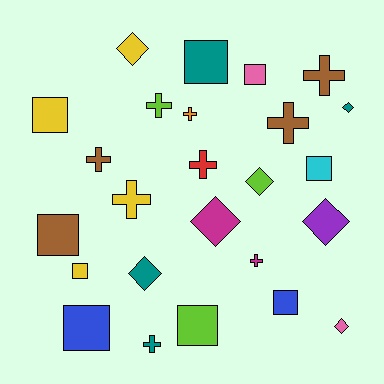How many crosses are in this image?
There are 9 crosses.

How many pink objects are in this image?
There are 2 pink objects.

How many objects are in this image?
There are 25 objects.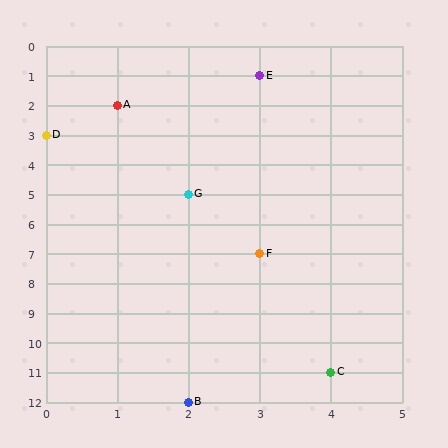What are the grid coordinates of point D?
Point D is at grid coordinates (0, 3).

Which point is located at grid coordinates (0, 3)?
Point D is at (0, 3).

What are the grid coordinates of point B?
Point B is at grid coordinates (2, 12).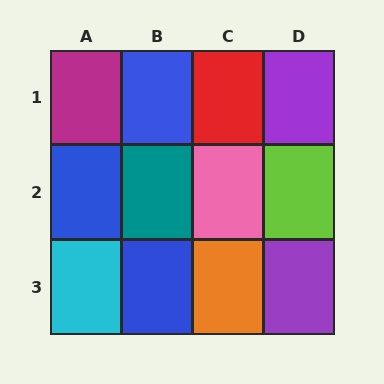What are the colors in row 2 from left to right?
Blue, teal, pink, lime.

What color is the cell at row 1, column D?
Purple.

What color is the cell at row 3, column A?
Cyan.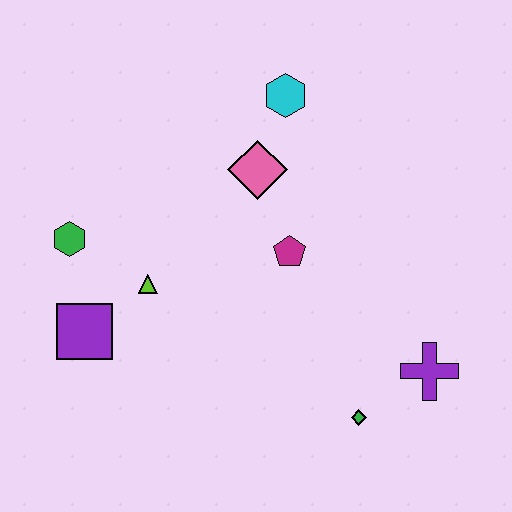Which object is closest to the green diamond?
The purple cross is closest to the green diamond.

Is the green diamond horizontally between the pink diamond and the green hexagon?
No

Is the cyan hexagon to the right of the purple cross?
No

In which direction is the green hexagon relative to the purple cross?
The green hexagon is to the left of the purple cross.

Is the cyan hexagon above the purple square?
Yes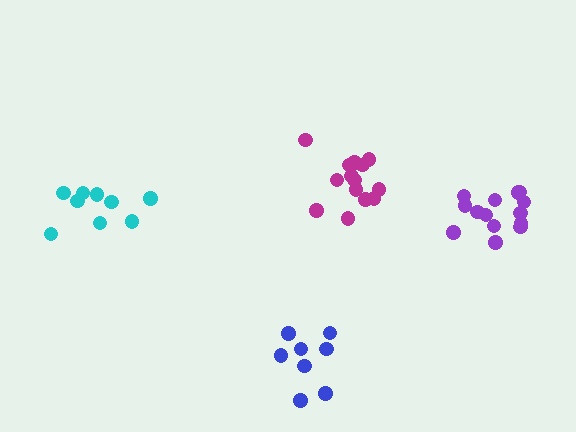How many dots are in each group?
Group 1: 14 dots, Group 2: 14 dots, Group 3: 9 dots, Group 4: 8 dots (45 total).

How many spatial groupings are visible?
There are 4 spatial groupings.